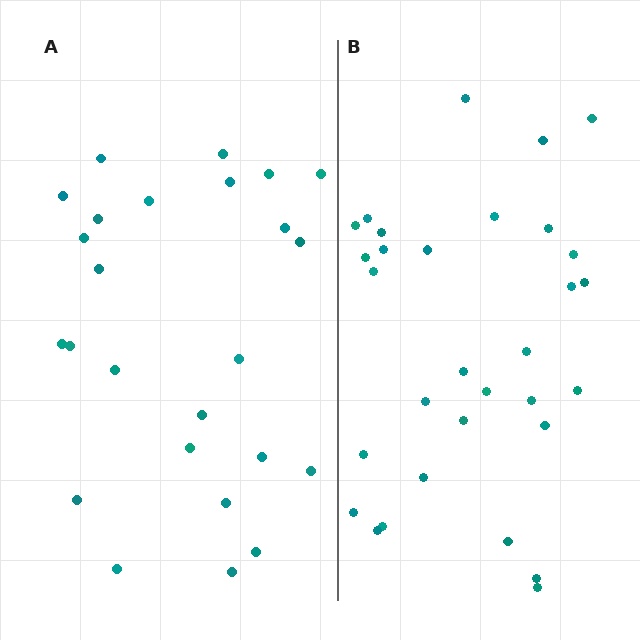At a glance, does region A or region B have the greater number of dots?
Region B (the right region) has more dots.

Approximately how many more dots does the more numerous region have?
Region B has about 6 more dots than region A.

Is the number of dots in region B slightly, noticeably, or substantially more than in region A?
Region B has only slightly more — the two regions are fairly close. The ratio is roughly 1.2 to 1.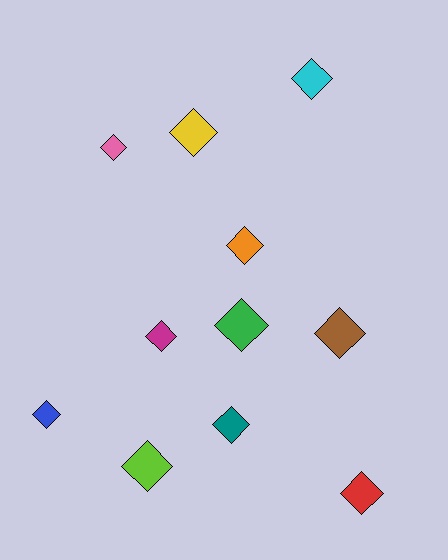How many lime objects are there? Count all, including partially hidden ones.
There is 1 lime object.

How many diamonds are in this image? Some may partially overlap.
There are 11 diamonds.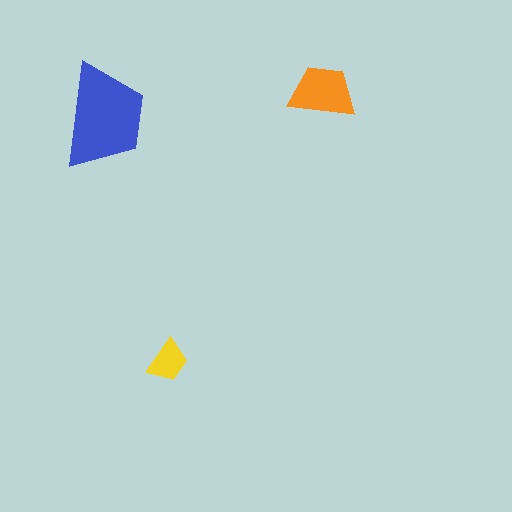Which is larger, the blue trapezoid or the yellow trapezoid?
The blue one.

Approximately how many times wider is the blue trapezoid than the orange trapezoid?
About 1.5 times wider.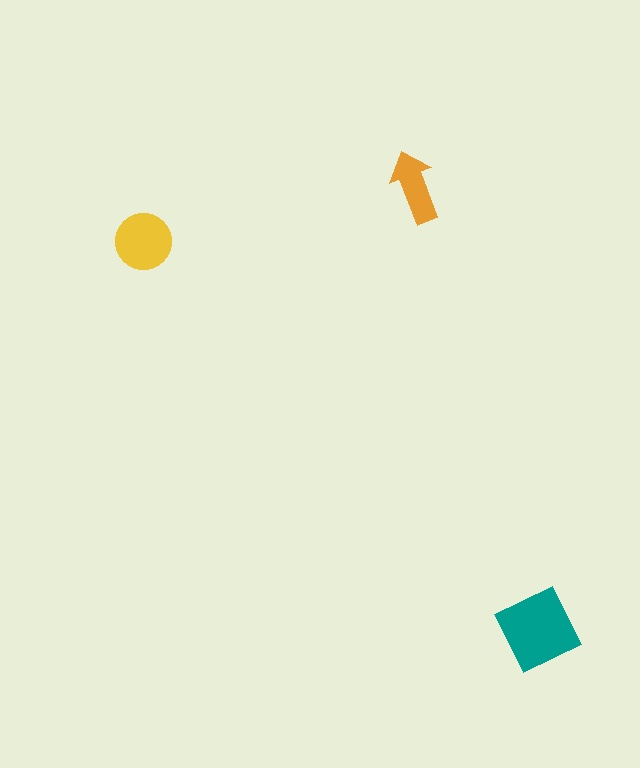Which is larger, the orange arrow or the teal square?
The teal square.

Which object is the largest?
The teal square.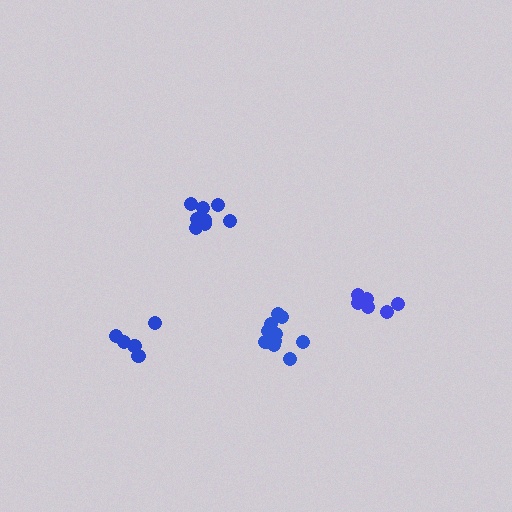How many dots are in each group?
Group 1: 5 dots, Group 2: 6 dots, Group 3: 11 dots, Group 4: 8 dots (30 total).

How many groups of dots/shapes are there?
There are 4 groups.